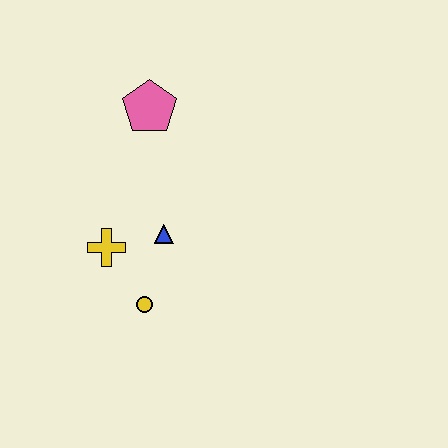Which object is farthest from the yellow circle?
The pink pentagon is farthest from the yellow circle.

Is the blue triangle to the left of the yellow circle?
No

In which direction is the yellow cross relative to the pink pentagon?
The yellow cross is below the pink pentagon.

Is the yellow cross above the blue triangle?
No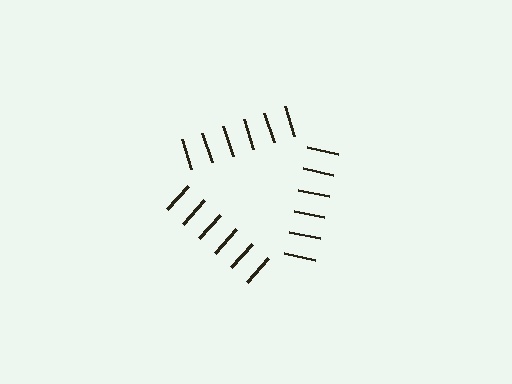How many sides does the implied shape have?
3 sides — the line-ends trace a triangle.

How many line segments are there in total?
18 — 6 along each of the 3 edges.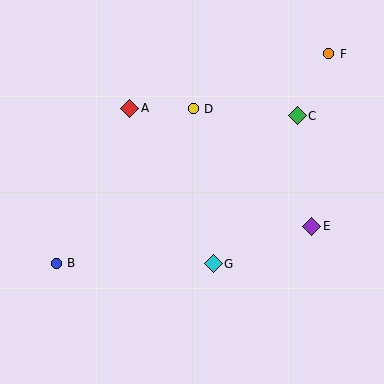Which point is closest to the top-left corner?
Point A is closest to the top-left corner.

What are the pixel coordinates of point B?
Point B is at (56, 263).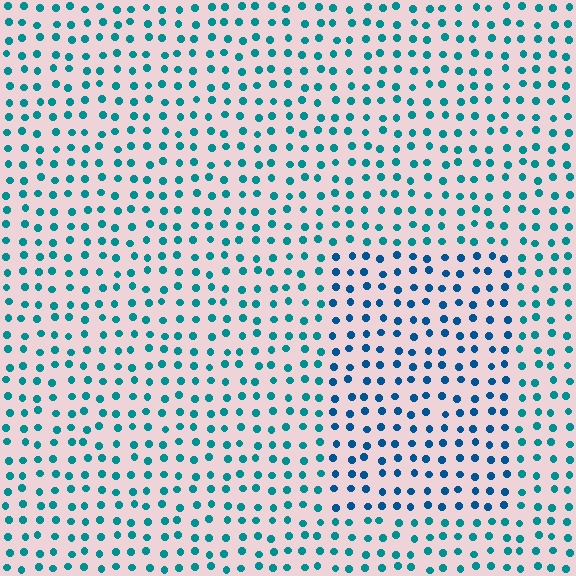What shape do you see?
I see a rectangle.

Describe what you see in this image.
The image is filled with small teal elements in a uniform arrangement. A rectangle-shaped region is visible where the elements are tinted to a slightly different hue, forming a subtle color boundary.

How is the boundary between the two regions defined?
The boundary is defined purely by a slight shift in hue (about 26 degrees). Spacing, size, and orientation are identical on both sides.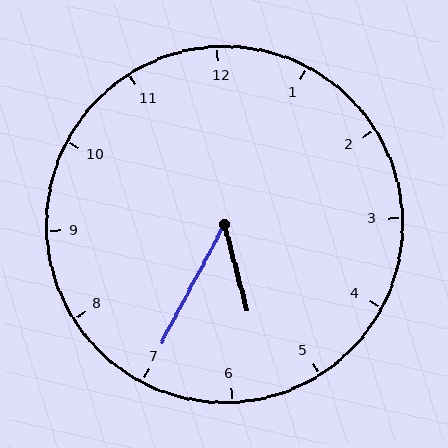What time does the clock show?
5:35.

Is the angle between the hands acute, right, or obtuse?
It is acute.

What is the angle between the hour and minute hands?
Approximately 42 degrees.